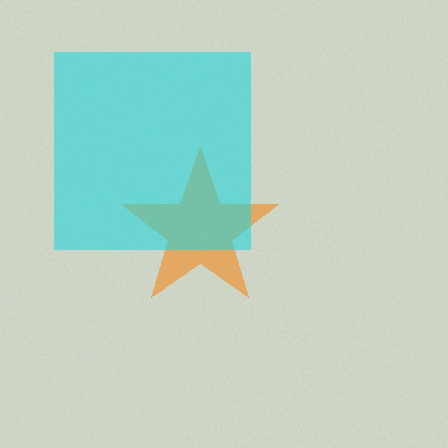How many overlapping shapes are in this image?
There are 2 overlapping shapes in the image.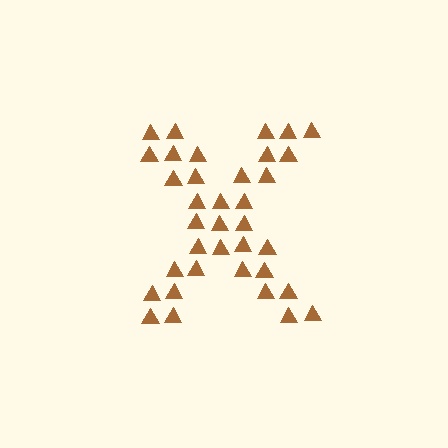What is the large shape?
The large shape is the letter X.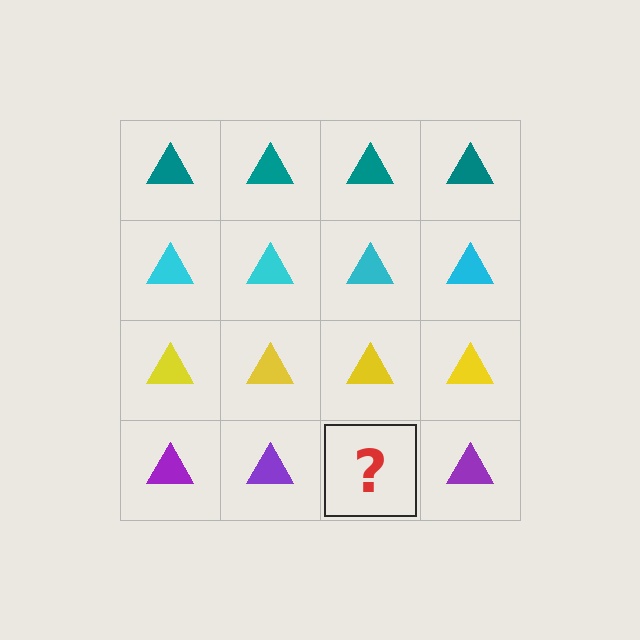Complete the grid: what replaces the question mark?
The question mark should be replaced with a purple triangle.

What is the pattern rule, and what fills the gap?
The rule is that each row has a consistent color. The gap should be filled with a purple triangle.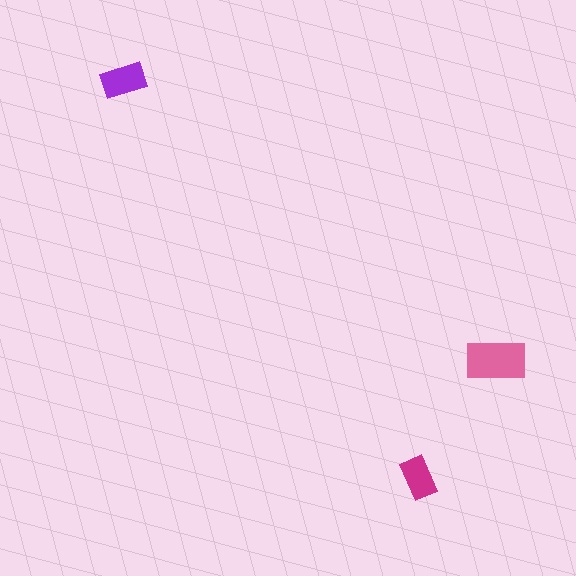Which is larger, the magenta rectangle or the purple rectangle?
The purple one.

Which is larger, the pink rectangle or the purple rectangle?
The pink one.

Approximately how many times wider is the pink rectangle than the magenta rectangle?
About 1.5 times wider.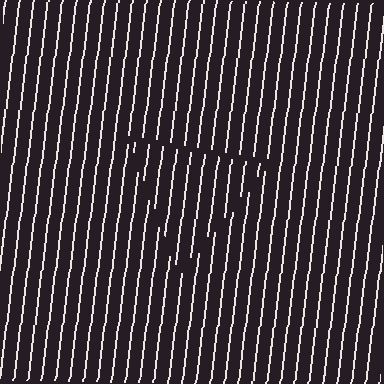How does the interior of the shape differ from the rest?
The interior of the shape contains the same grating, shifted by half a period — the contour is defined by the phase discontinuity where line-ends from the inner and outer gratings abut.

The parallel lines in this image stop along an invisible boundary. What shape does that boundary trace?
An illusory triangle. The interior of the shape contains the same grating, shifted by half a period — the contour is defined by the phase discontinuity where line-ends from the inner and outer gratings abut.